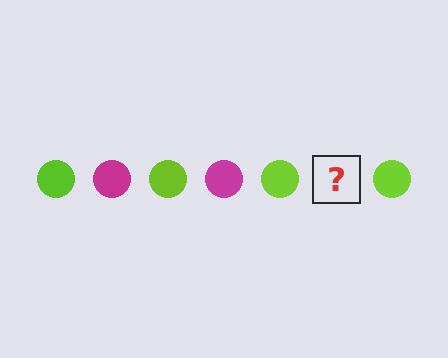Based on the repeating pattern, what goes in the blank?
The blank should be a magenta circle.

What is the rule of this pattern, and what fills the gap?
The rule is that the pattern cycles through lime, magenta circles. The gap should be filled with a magenta circle.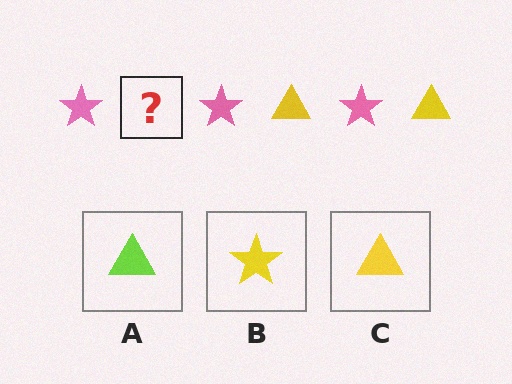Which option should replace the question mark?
Option C.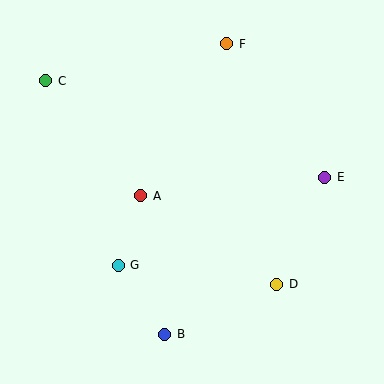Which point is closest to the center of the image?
Point A at (141, 196) is closest to the center.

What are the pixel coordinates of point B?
Point B is at (165, 334).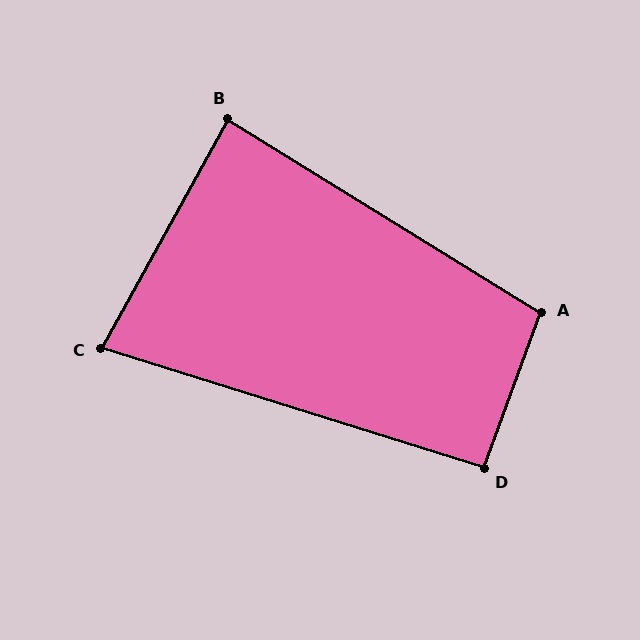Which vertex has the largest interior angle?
A, at approximately 102 degrees.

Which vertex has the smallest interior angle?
C, at approximately 78 degrees.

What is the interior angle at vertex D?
Approximately 93 degrees (approximately right).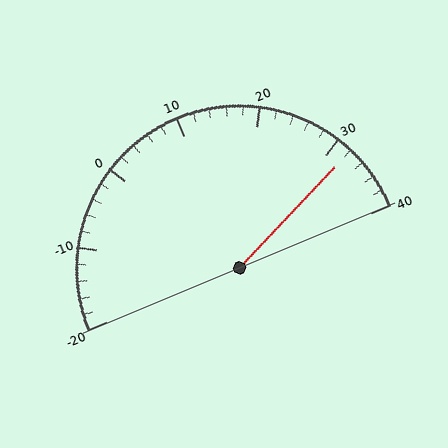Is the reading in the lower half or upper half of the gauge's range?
The reading is in the upper half of the range (-20 to 40).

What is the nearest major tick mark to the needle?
The nearest major tick mark is 30.